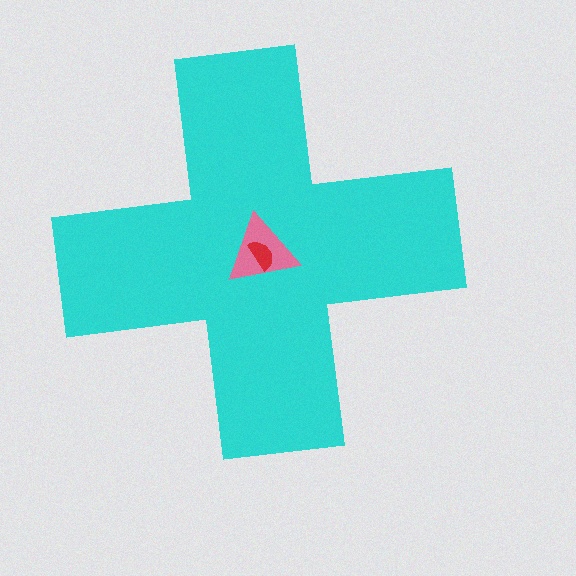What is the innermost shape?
The red semicircle.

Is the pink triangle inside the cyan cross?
Yes.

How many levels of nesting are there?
3.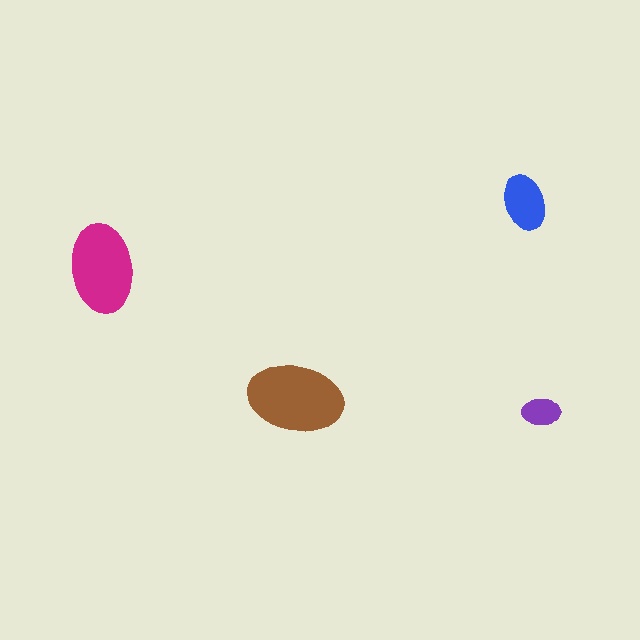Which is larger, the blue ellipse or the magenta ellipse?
The magenta one.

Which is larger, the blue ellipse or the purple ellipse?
The blue one.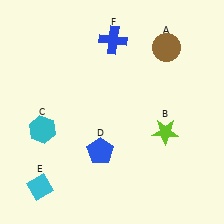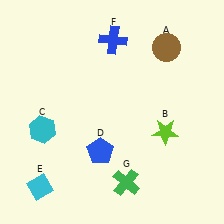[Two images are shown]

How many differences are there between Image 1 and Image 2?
There is 1 difference between the two images.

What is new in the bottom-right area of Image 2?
A green cross (G) was added in the bottom-right area of Image 2.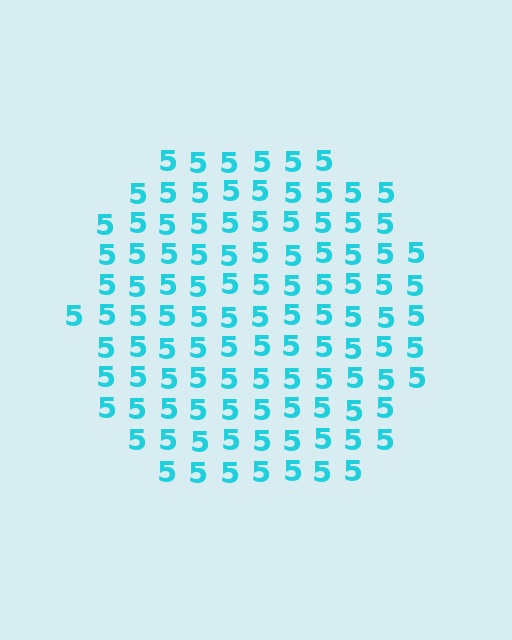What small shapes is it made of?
It is made of small digit 5's.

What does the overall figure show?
The overall figure shows a circle.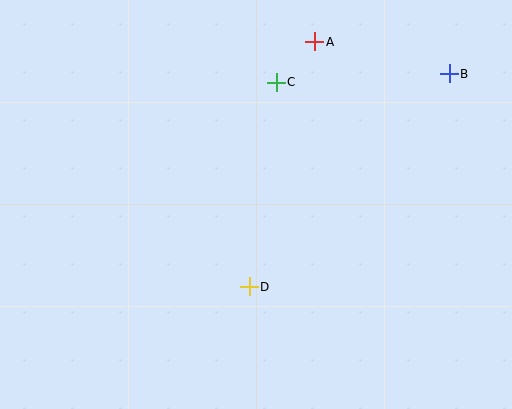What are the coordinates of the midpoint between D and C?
The midpoint between D and C is at (263, 185).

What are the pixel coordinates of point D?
Point D is at (249, 287).